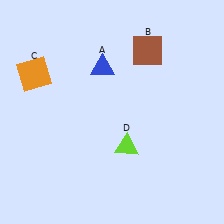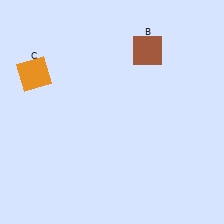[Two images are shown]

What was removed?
The lime triangle (D), the blue triangle (A) were removed in Image 2.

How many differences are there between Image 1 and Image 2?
There are 2 differences between the two images.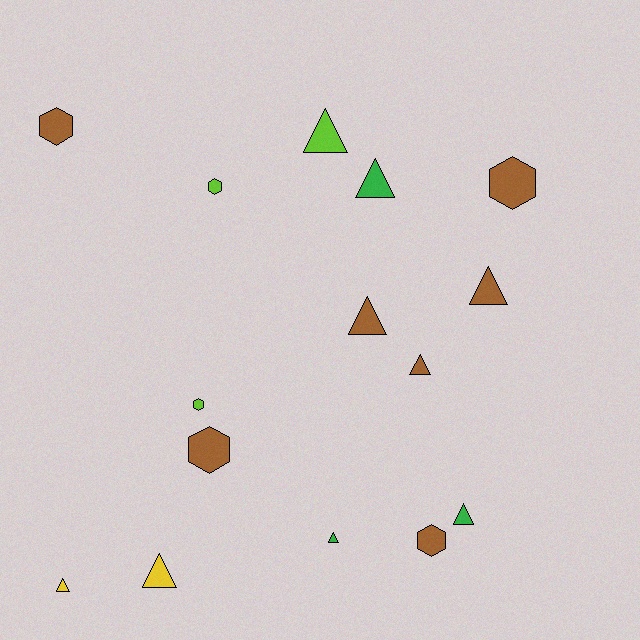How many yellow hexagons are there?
There are no yellow hexagons.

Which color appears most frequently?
Brown, with 7 objects.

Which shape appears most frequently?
Triangle, with 9 objects.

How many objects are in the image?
There are 15 objects.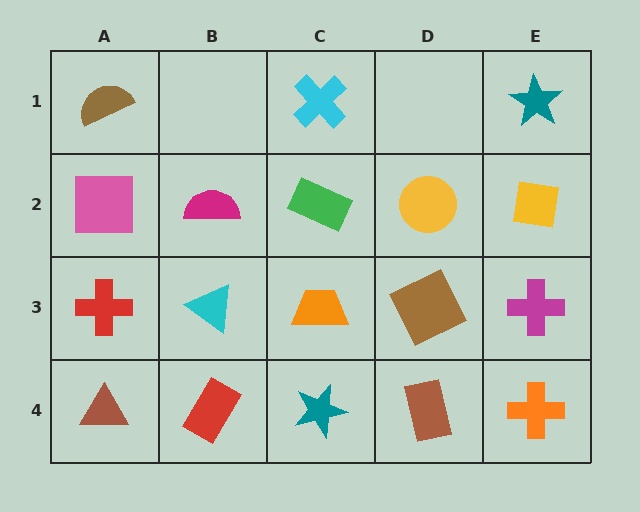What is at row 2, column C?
A green rectangle.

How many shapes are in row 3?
5 shapes.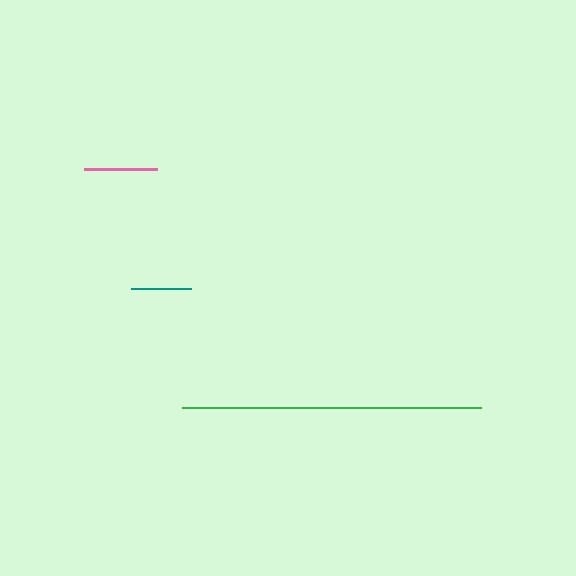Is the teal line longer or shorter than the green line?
The green line is longer than the teal line.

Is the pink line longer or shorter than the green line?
The green line is longer than the pink line.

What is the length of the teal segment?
The teal segment is approximately 60 pixels long.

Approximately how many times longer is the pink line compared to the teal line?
The pink line is approximately 1.2 times the length of the teal line.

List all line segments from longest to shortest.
From longest to shortest: green, pink, teal.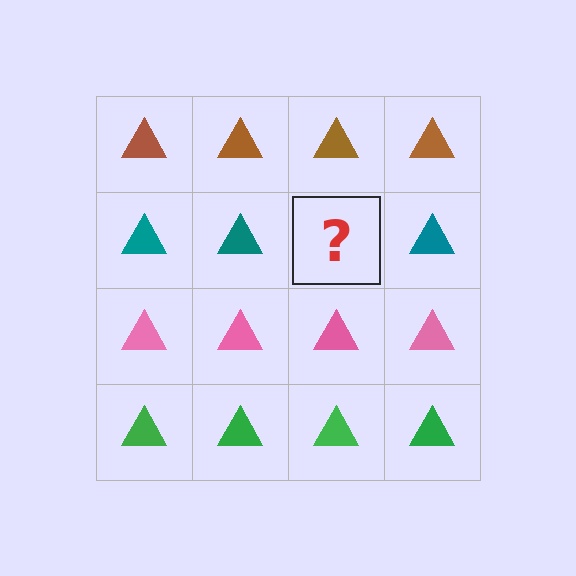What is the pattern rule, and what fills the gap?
The rule is that each row has a consistent color. The gap should be filled with a teal triangle.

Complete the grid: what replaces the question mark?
The question mark should be replaced with a teal triangle.